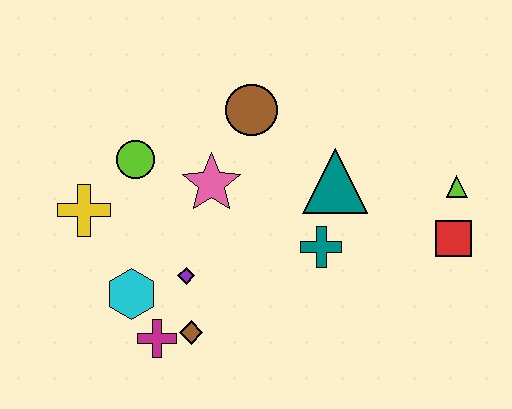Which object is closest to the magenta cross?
The brown diamond is closest to the magenta cross.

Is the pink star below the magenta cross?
No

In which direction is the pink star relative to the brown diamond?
The pink star is above the brown diamond.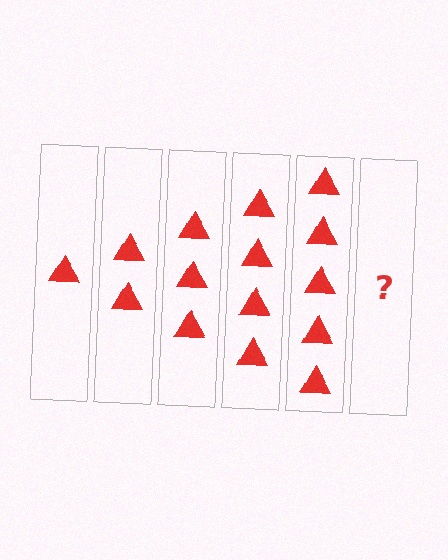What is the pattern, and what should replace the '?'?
The pattern is that each step adds one more triangle. The '?' should be 6 triangles.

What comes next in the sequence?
The next element should be 6 triangles.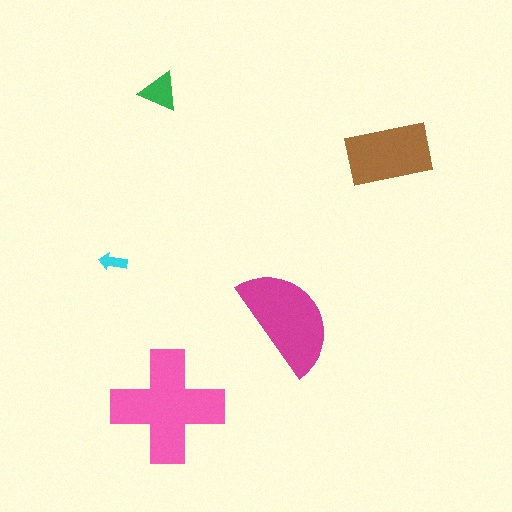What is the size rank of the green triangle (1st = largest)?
4th.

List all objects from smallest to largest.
The cyan arrow, the green triangle, the brown rectangle, the magenta semicircle, the pink cross.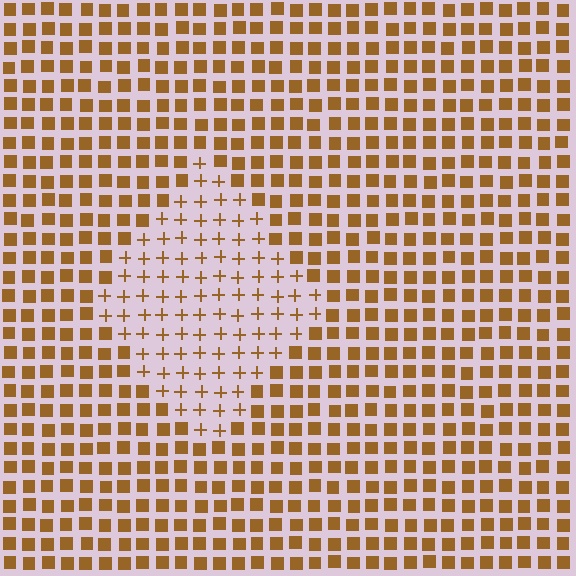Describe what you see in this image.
The image is filled with small brown elements arranged in a uniform grid. A diamond-shaped region contains plus signs, while the surrounding area contains squares. The boundary is defined purely by the change in element shape.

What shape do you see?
I see a diamond.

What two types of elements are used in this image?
The image uses plus signs inside the diamond region and squares outside it.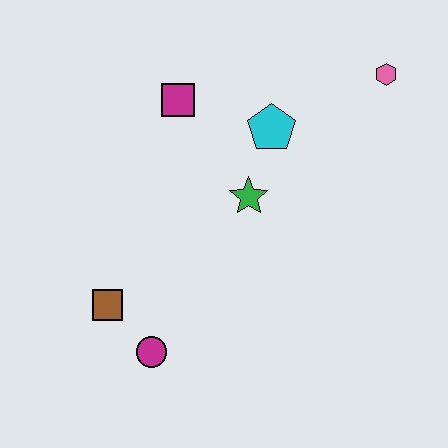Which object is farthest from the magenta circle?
The pink hexagon is farthest from the magenta circle.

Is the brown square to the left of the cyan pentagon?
Yes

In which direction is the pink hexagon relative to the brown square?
The pink hexagon is to the right of the brown square.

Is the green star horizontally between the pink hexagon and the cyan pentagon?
No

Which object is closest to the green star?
The cyan pentagon is closest to the green star.